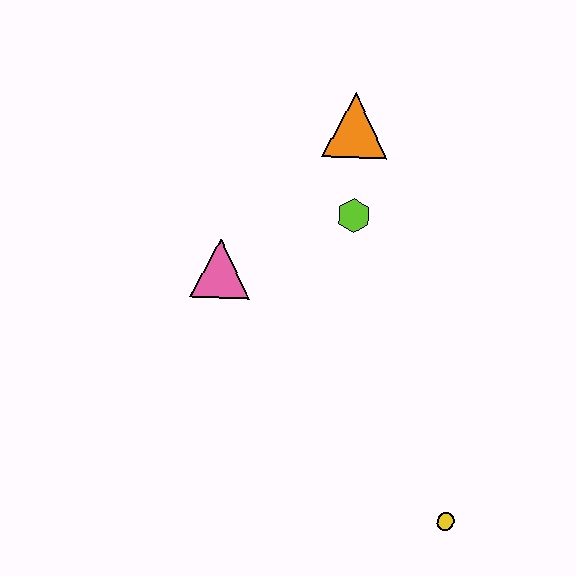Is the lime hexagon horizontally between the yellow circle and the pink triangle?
Yes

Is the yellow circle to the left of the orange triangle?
No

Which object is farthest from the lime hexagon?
The yellow circle is farthest from the lime hexagon.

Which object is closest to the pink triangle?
The lime hexagon is closest to the pink triangle.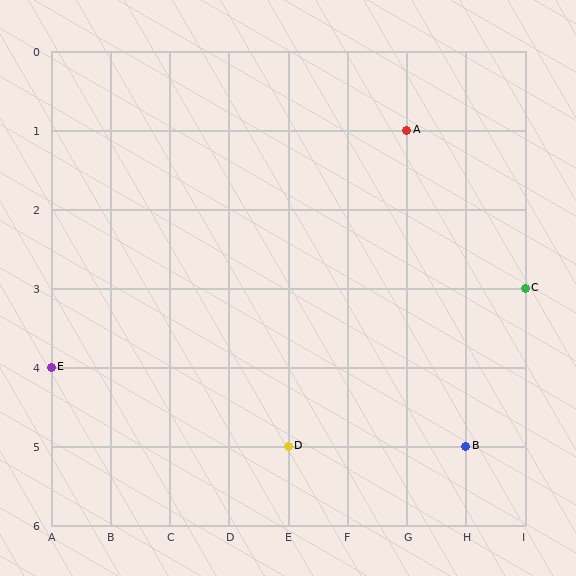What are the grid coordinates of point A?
Point A is at grid coordinates (G, 1).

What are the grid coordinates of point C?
Point C is at grid coordinates (I, 3).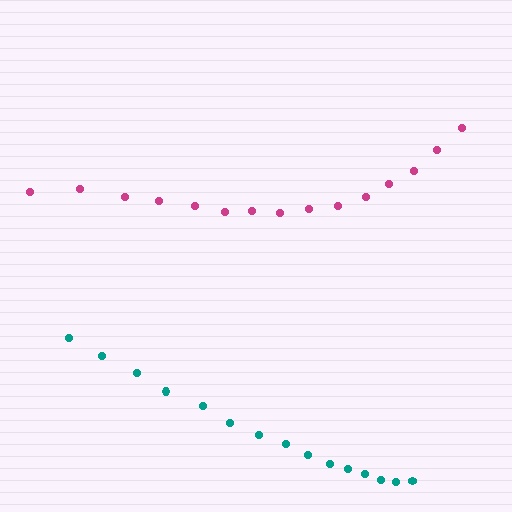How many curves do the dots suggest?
There are 2 distinct paths.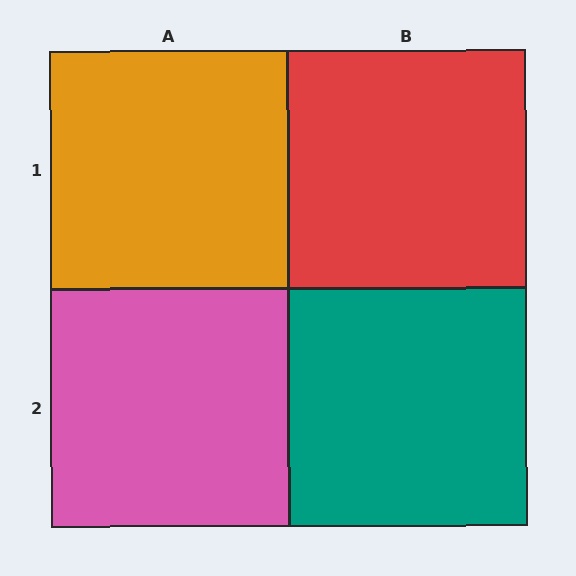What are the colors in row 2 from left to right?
Pink, teal.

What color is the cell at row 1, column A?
Orange.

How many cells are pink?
1 cell is pink.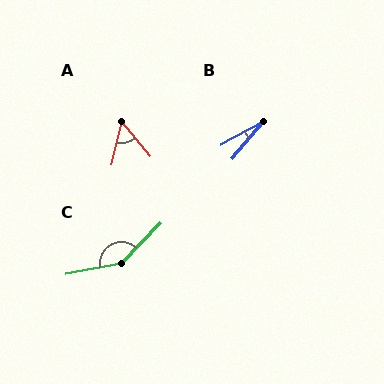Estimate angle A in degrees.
Approximately 53 degrees.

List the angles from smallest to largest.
B (22°), A (53°), C (145°).